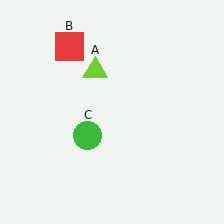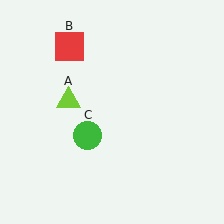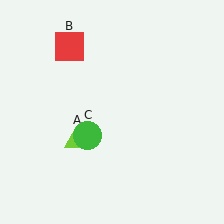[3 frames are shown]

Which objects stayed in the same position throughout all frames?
Red square (object B) and green circle (object C) remained stationary.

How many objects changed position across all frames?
1 object changed position: lime triangle (object A).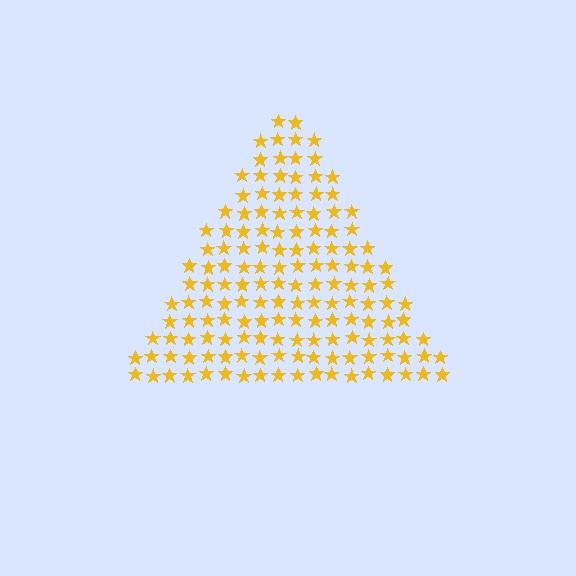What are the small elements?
The small elements are stars.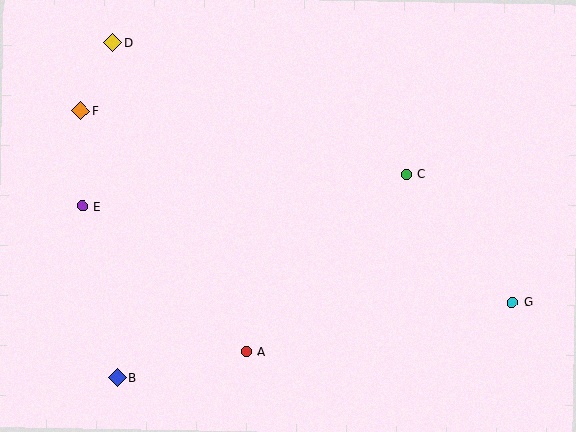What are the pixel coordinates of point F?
Point F is at (81, 111).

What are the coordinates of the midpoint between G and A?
The midpoint between G and A is at (379, 327).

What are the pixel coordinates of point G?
Point G is at (512, 302).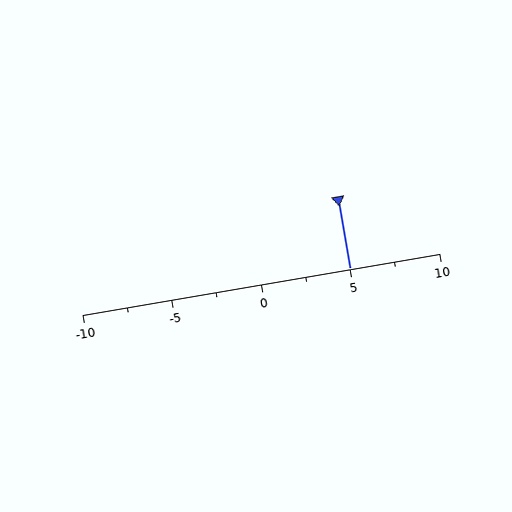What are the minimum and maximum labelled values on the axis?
The axis runs from -10 to 10.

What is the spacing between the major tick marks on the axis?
The major ticks are spaced 5 apart.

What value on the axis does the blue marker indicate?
The marker indicates approximately 5.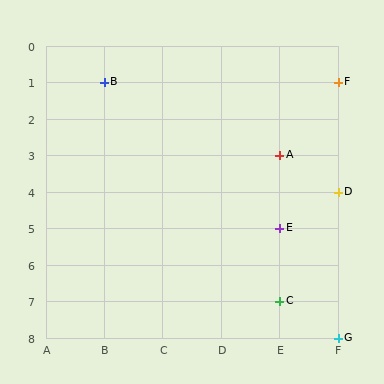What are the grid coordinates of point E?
Point E is at grid coordinates (E, 5).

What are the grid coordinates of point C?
Point C is at grid coordinates (E, 7).